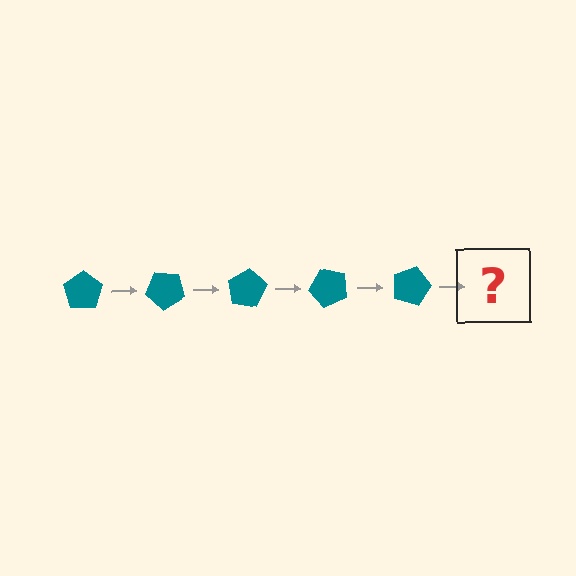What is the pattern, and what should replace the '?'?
The pattern is that the pentagon rotates 40 degrees each step. The '?' should be a teal pentagon rotated 200 degrees.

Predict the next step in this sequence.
The next step is a teal pentagon rotated 200 degrees.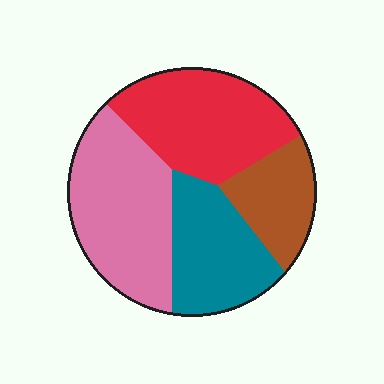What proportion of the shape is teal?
Teal covers roughly 25% of the shape.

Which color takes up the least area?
Brown, at roughly 15%.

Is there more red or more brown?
Red.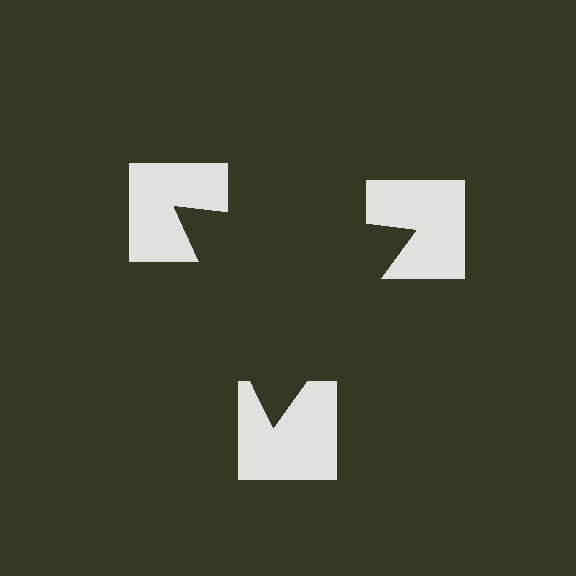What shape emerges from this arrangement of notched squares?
An illusory triangle — its edges are inferred from the aligned wedge cuts in the notched squares, not physically drawn.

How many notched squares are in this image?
There are 3 — one at each vertex of the illusory triangle.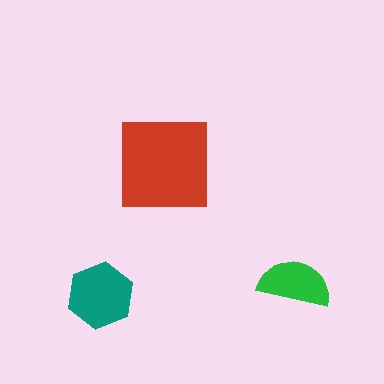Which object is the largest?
The red square.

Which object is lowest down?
The teal hexagon is bottommost.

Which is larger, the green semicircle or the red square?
The red square.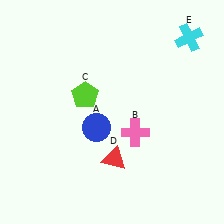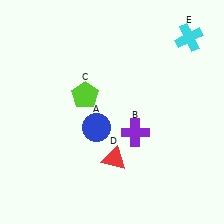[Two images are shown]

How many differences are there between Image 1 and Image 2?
There is 1 difference between the two images.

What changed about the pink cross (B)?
In Image 1, B is pink. In Image 2, it changed to purple.